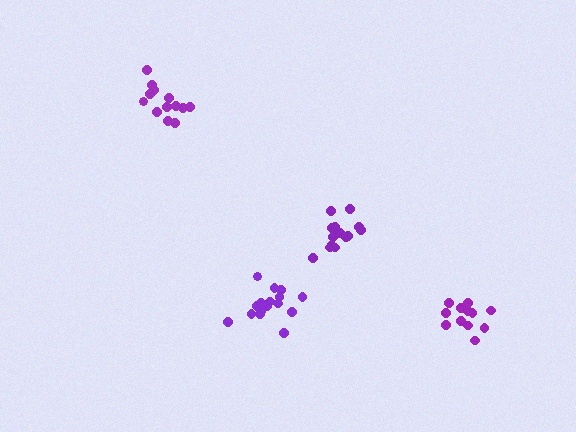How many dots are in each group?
Group 1: 16 dots, Group 2: 13 dots, Group 3: 12 dots, Group 4: 14 dots (55 total).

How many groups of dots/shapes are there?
There are 4 groups.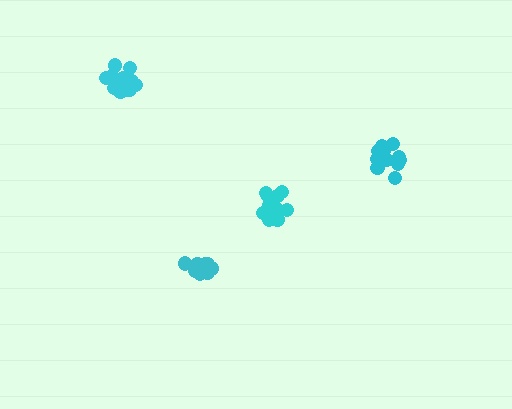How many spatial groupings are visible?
There are 4 spatial groupings.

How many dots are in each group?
Group 1: 15 dots, Group 2: 12 dots, Group 3: 13 dots, Group 4: 13 dots (53 total).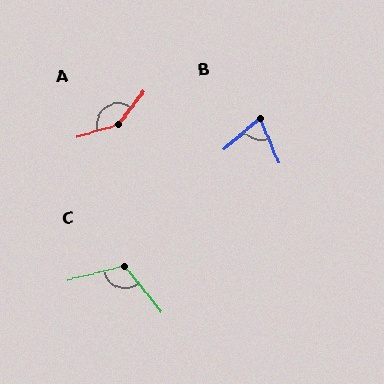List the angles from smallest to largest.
B (71°), C (115°), A (144°).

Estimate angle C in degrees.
Approximately 115 degrees.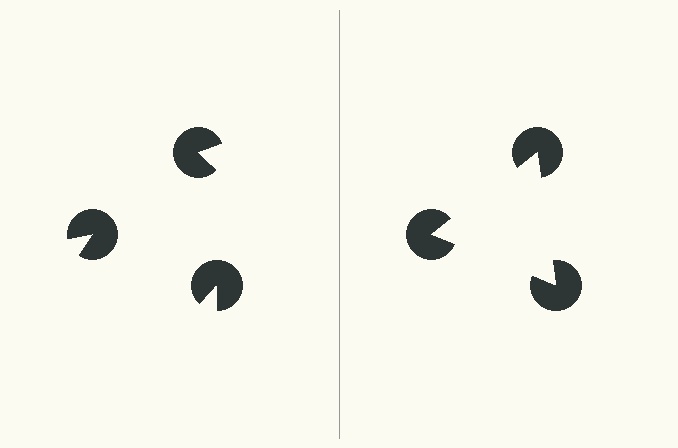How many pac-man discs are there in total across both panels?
6 — 3 on each side.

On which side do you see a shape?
An illusory triangle appears on the right side. On the left side the wedge cuts are rotated, so no coherent shape forms.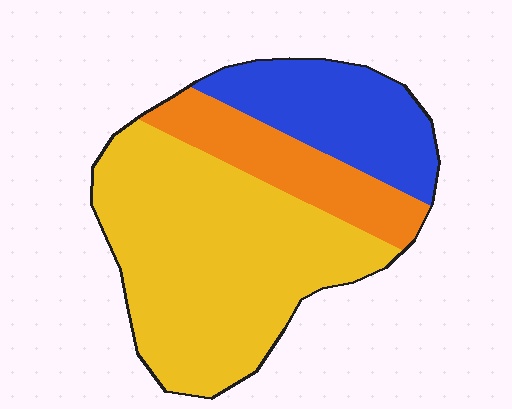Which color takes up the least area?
Orange, at roughly 20%.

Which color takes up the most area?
Yellow, at roughly 60%.